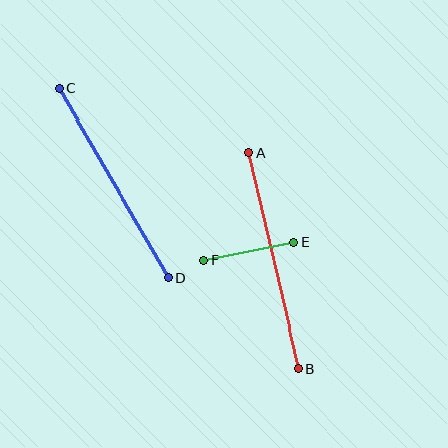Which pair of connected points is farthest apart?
Points A and B are farthest apart.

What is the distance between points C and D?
The distance is approximately 218 pixels.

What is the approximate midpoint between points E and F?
The midpoint is at approximately (249, 252) pixels.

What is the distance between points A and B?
The distance is approximately 222 pixels.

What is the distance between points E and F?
The distance is approximately 92 pixels.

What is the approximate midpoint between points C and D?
The midpoint is at approximately (113, 183) pixels.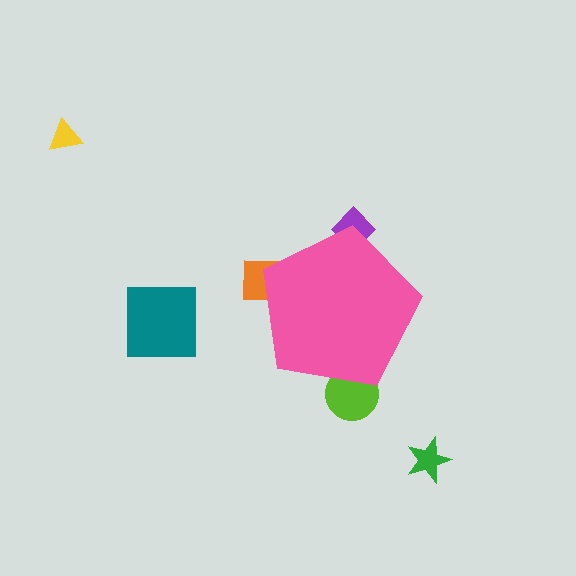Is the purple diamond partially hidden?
Yes, the purple diamond is partially hidden behind the pink pentagon.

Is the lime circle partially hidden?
Yes, the lime circle is partially hidden behind the pink pentagon.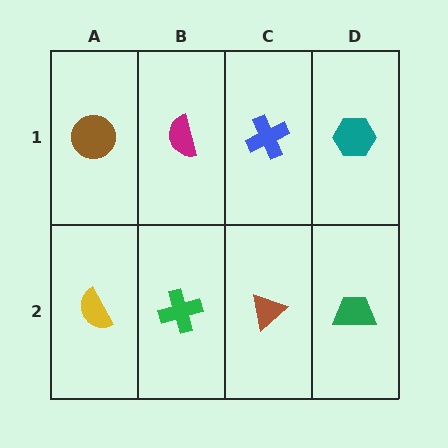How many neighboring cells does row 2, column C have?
3.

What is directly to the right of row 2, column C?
A green trapezoid.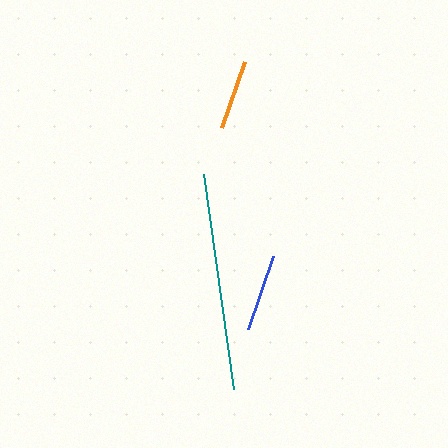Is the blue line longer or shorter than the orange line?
The blue line is longer than the orange line.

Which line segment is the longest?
The teal line is the longest at approximately 217 pixels.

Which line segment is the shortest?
The orange line is the shortest at approximately 70 pixels.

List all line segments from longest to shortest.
From longest to shortest: teal, blue, orange.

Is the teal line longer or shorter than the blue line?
The teal line is longer than the blue line.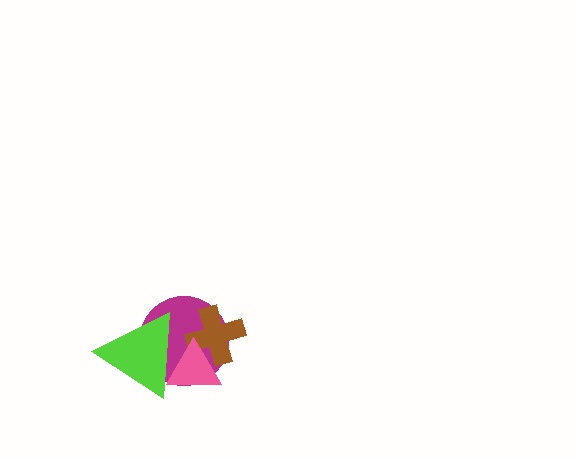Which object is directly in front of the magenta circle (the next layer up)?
The lime triangle is directly in front of the magenta circle.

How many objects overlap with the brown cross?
2 objects overlap with the brown cross.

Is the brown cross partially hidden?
Yes, it is partially covered by another shape.